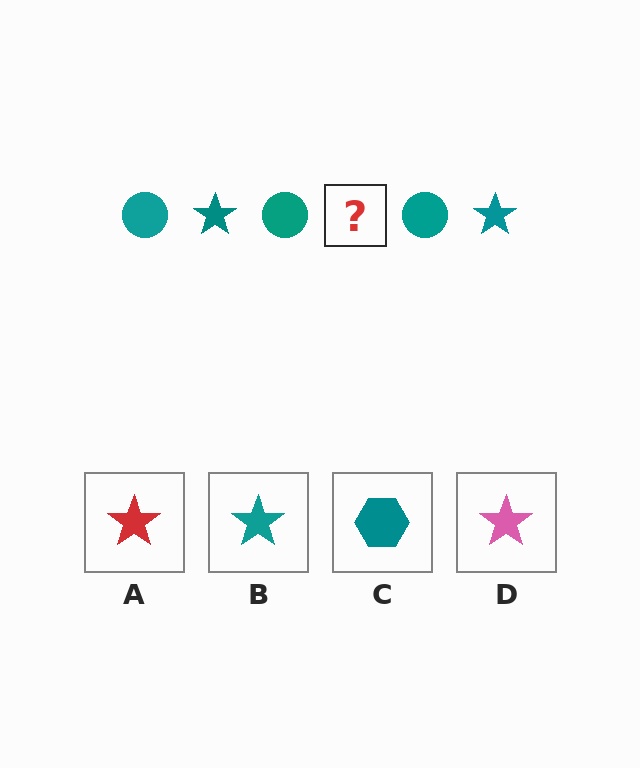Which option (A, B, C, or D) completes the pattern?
B.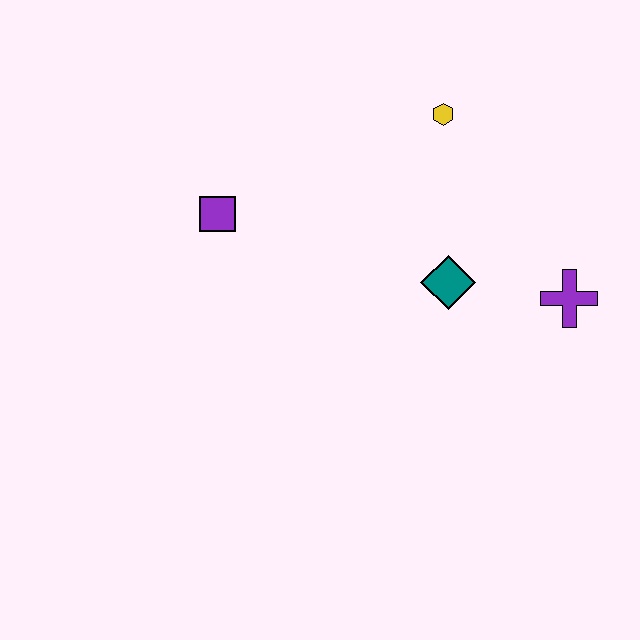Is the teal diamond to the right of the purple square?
Yes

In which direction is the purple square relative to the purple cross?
The purple square is to the left of the purple cross.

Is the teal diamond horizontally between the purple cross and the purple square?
Yes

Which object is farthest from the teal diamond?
The purple square is farthest from the teal diamond.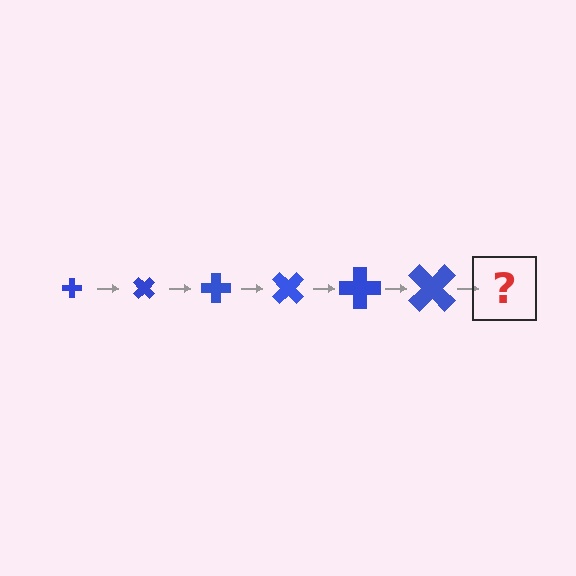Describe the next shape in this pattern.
It should be a cross, larger than the previous one and rotated 270 degrees from the start.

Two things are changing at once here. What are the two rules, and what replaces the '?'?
The two rules are that the cross grows larger each step and it rotates 45 degrees each step. The '?' should be a cross, larger than the previous one and rotated 270 degrees from the start.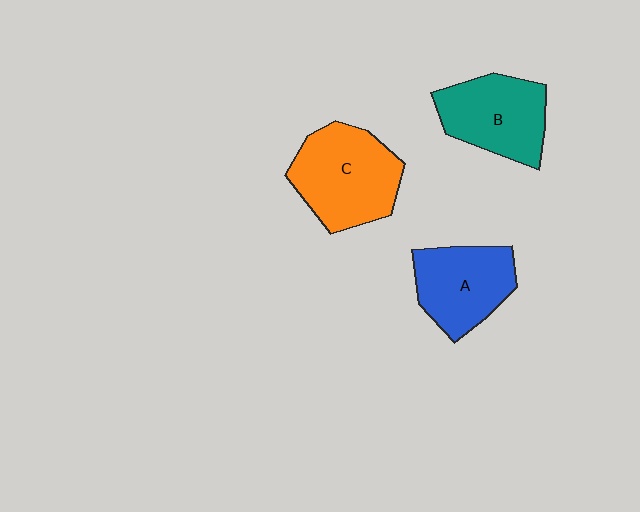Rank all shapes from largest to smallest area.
From largest to smallest: C (orange), B (teal), A (blue).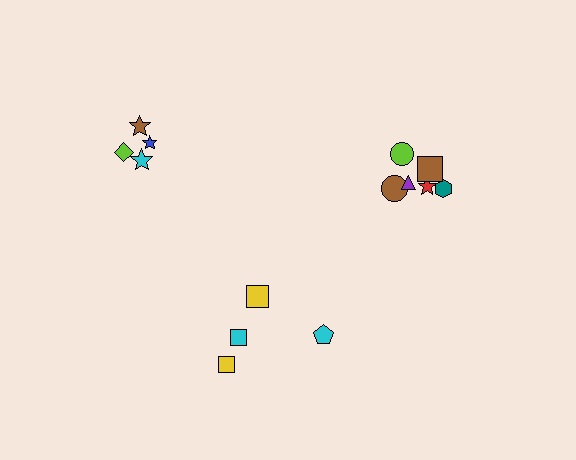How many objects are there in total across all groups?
There are 14 objects.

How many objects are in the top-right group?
There are 6 objects.